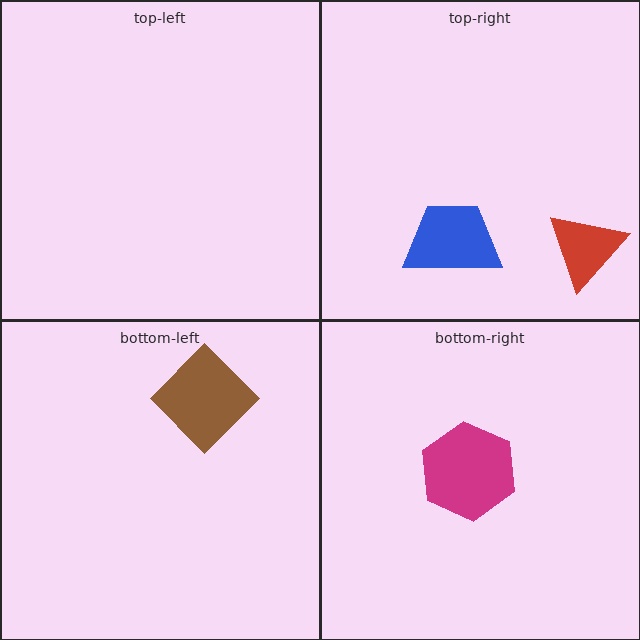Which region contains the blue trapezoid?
The top-right region.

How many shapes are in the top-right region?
2.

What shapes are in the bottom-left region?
The brown diamond.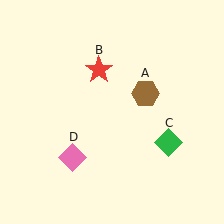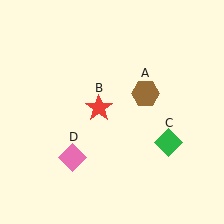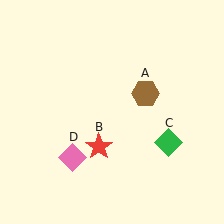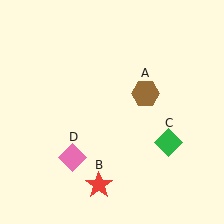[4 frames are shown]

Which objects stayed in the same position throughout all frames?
Brown hexagon (object A) and green diamond (object C) and pink diamond (object D) remained stationary.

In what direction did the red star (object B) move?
The red star (object B) moved down.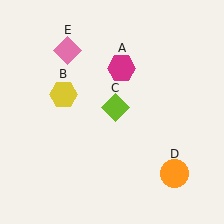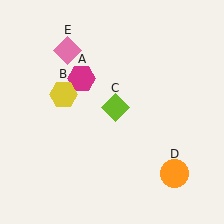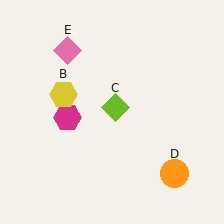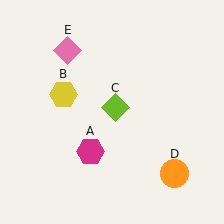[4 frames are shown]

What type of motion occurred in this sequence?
The magenta hexagon (object A) rotated counterclockwise around the center of the scene.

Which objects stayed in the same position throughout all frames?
Yellow hexagon (object B) and lime diamond (object C) and orange circle (object D) and pink diamond (object E) remained stationary.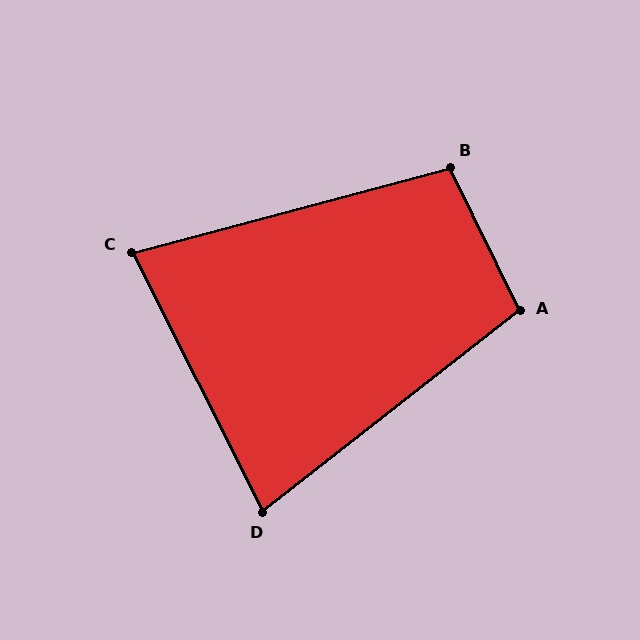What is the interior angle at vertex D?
Approximately 79 degrees (acute).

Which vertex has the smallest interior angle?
C, at approximately 78 degrees.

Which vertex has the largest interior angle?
A, at approximately 102 degrees.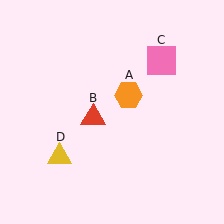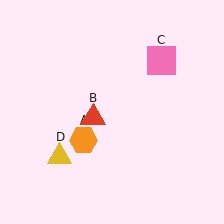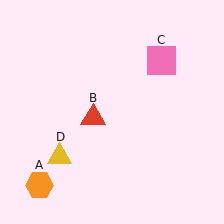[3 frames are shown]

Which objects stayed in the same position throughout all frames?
Red triangle (object B) and pink square (object C) and yellow triangle (object D) remained stationary.